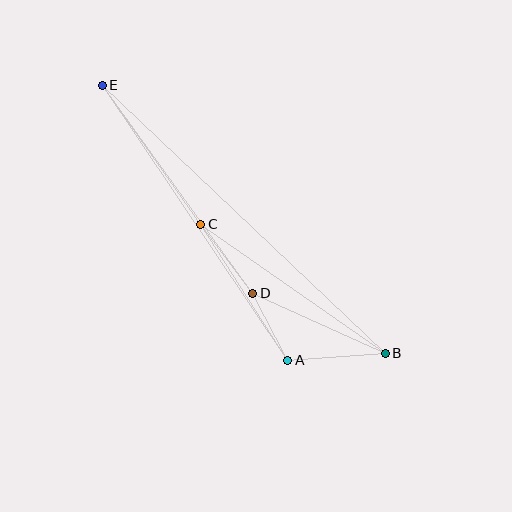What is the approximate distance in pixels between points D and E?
The distance between D and E is approximately 257 pixels.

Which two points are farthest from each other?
Points B and E are farthest from each other.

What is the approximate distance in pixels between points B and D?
The distance between B and D is approximately 146 pixels.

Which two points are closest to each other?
Points A and D are closest to each other.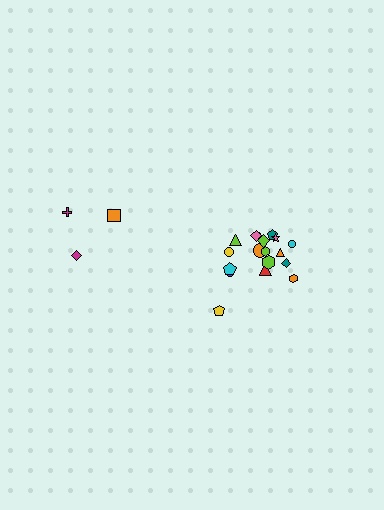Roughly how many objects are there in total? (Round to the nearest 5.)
Roughly 20 objects in total.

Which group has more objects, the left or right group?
The right group.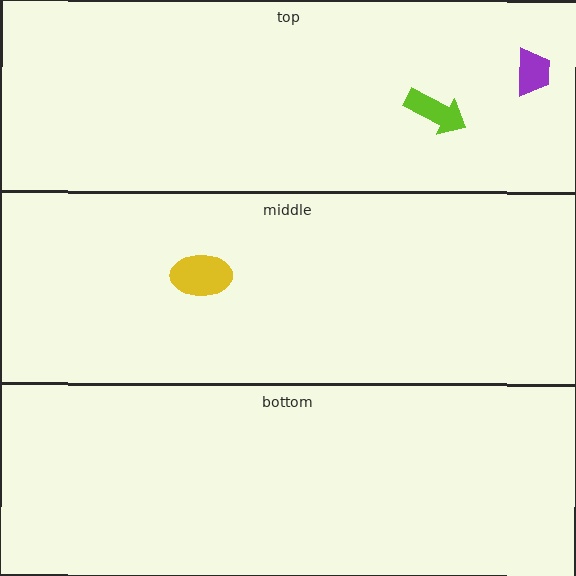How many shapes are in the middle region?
1.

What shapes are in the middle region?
The yellow ellipse.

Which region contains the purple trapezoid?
The top region.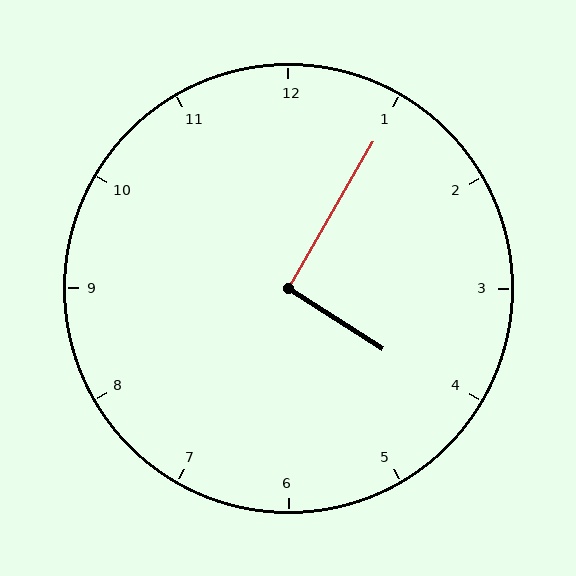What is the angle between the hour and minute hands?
Approximately 92 degrees.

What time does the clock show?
4:05.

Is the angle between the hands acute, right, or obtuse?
It is right.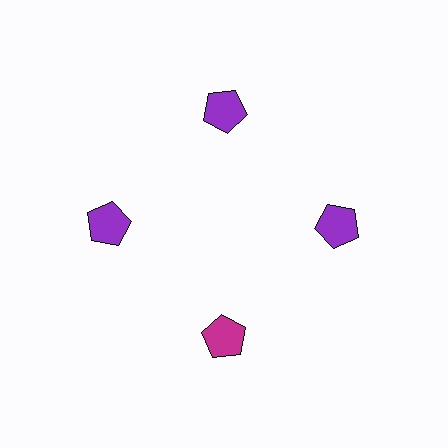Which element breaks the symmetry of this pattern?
The magenta pentagon at roughly the 6 o'clock position breaks the symmetry. All other shapes are purple pentagons.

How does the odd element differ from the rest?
It has a different color: magenta instead of purple.